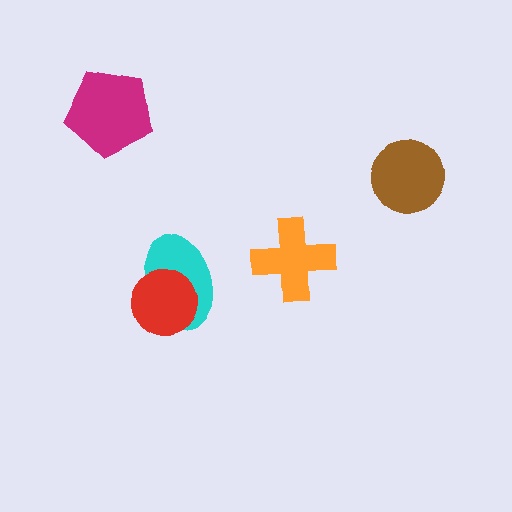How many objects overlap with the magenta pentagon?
0 objects overlap with the magenta pentagon.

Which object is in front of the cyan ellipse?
The red circle is in front of the cyan ellipse.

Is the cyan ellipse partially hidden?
Yes, it is partially covered by another shape.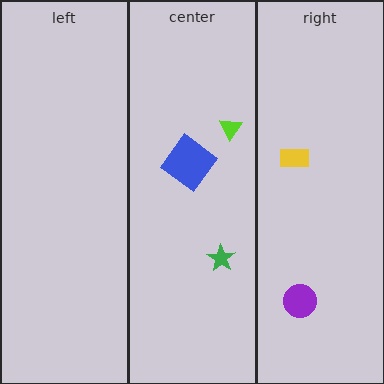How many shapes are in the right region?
2.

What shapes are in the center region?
The green star, the lime triangle, the blue diamond.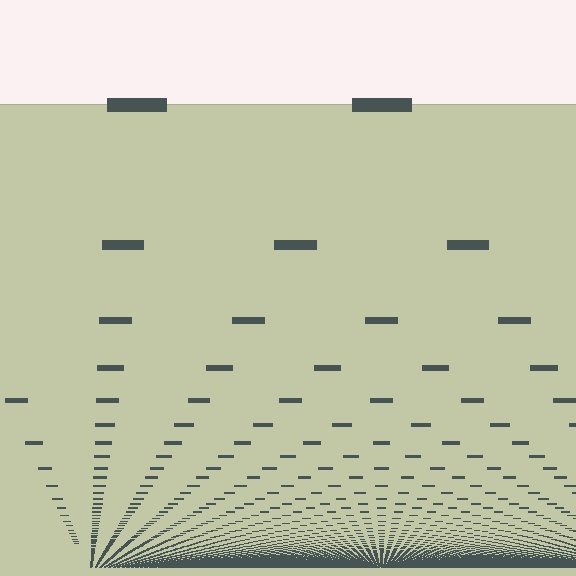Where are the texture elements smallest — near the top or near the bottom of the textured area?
Near the bottom.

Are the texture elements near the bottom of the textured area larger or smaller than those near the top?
Smaller. The gradient is inverted — elements near the bottom are smaller and denser.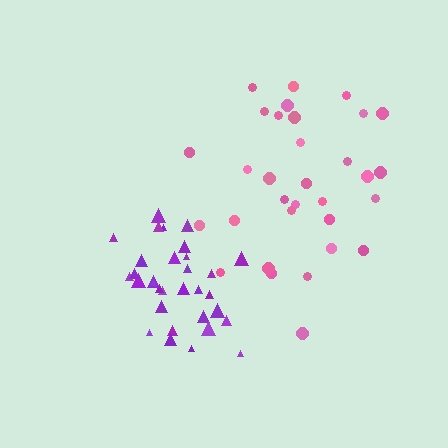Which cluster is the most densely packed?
Purple.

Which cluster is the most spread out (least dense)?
Pink.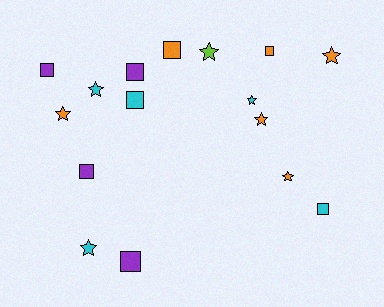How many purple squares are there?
There are 4 purple squares.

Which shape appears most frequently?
Star, with 8 objects.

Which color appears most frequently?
Orange, with 6 objects.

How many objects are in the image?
There are 16 objects.